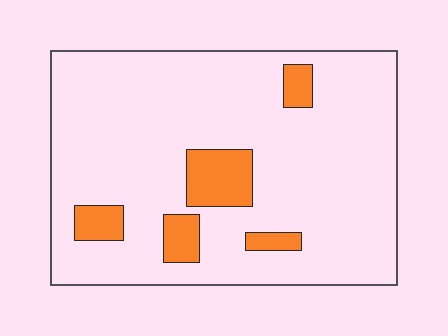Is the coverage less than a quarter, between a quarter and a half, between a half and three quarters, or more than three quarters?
Less than a quarter.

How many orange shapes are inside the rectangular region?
5.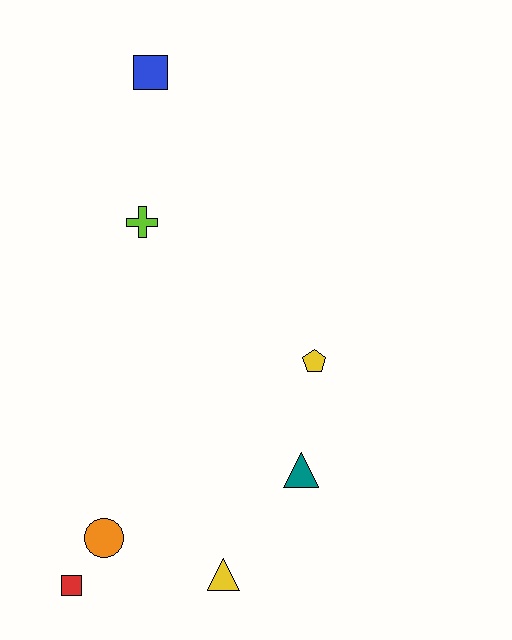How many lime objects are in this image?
There is 1 lime object.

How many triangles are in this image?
There are 2 triangles.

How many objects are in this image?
There are 7 objects.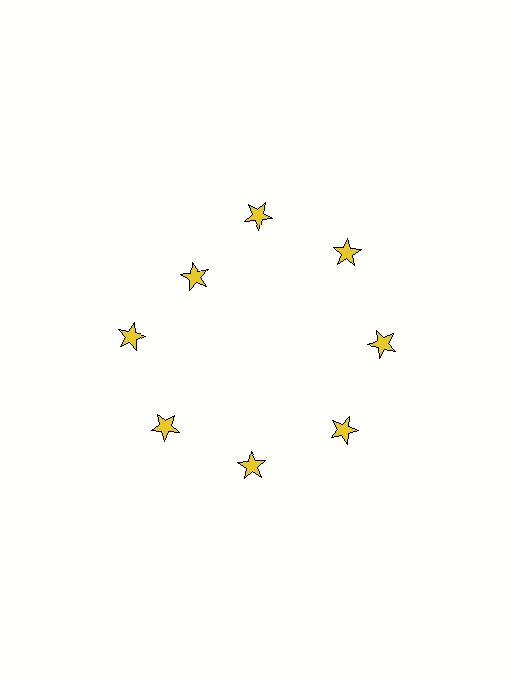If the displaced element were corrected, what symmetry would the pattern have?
It would have 8-fold rotational symmetry — the pattern would map onto itself every 45 degrees.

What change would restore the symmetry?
The symmetry would be restored by moving it outward, back onto the ring so that all 8 stars sit at equal angles and equal distance from the center.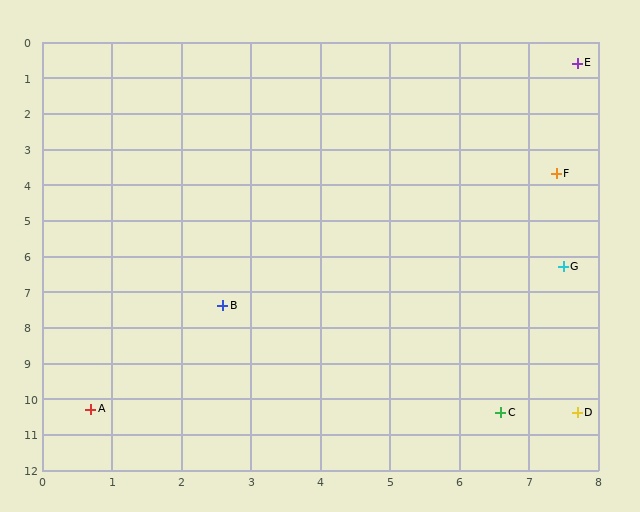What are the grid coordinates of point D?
Point D is at approximately (7.7, 10.4).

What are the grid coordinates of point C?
Point C is at approximately (6.6, 10.4).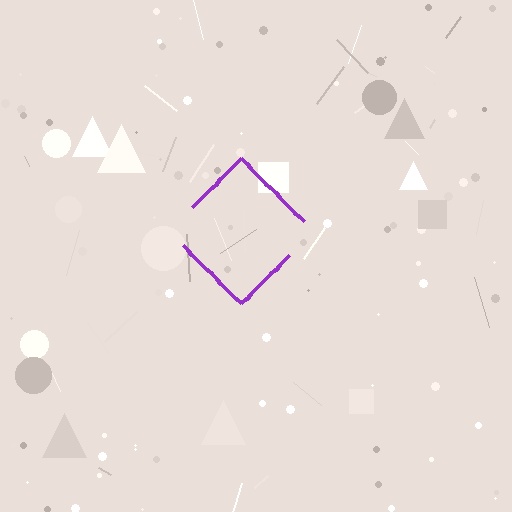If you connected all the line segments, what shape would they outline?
They would outline a diamond.